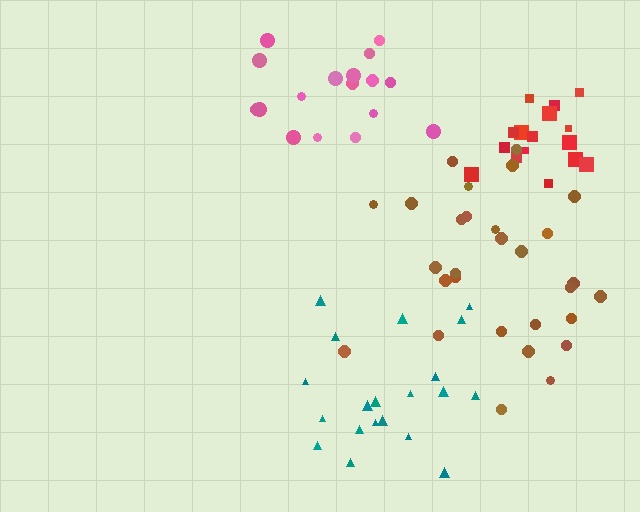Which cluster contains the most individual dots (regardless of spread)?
Brown (29).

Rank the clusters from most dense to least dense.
red, teal, pink, brown.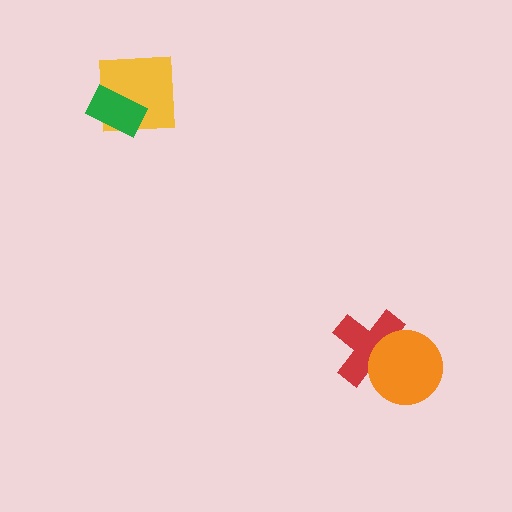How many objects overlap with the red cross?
1 object overlaps with the red cross.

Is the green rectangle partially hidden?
No, no other shape covers it.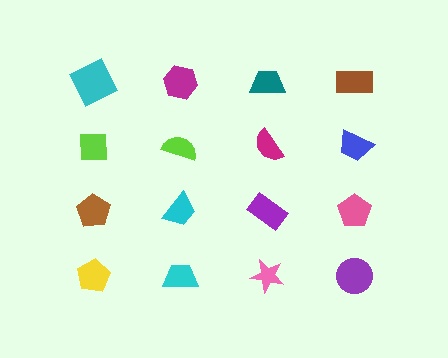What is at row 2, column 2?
A lime semicircle.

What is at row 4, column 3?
A pink star.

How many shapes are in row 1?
4 shapes.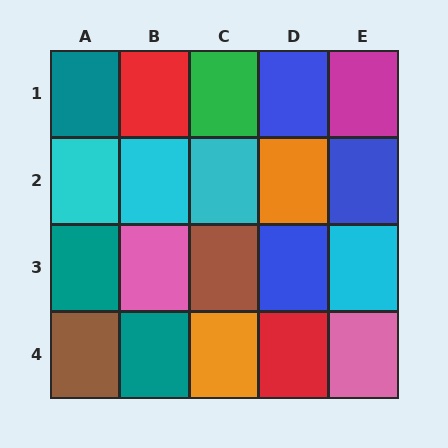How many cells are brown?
2 cells are brown.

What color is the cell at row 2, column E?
Blue.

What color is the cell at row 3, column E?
Cyan.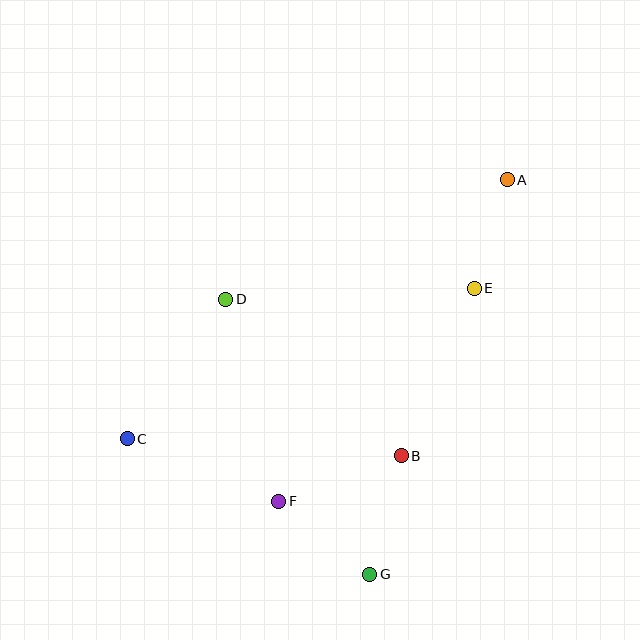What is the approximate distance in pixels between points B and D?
The distance between B and D is approximately 235 pixels.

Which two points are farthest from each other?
Points A and C are farthest from each other.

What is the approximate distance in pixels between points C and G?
The distance between C and G is approximately 278 pixels.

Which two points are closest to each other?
Points A and E are closest to each other.